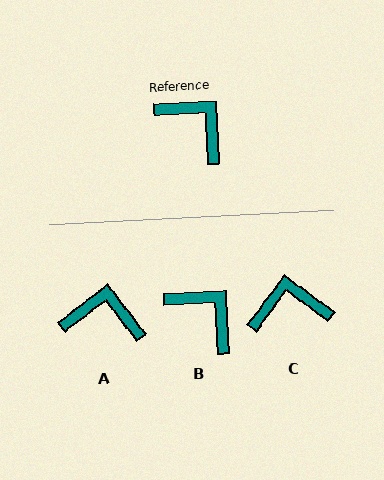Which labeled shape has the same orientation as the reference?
B.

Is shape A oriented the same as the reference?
No, it is off by about 34 degrees.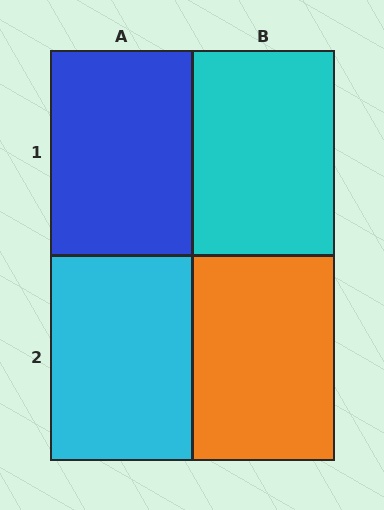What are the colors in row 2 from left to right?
Cyan, orange.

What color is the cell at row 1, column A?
Blue.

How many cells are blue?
1 cell is blue.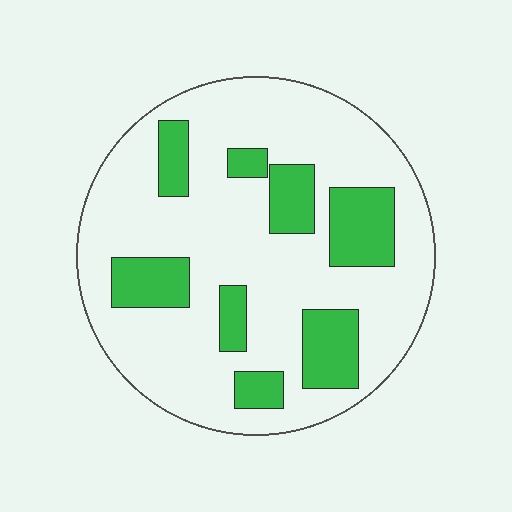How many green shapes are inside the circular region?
8.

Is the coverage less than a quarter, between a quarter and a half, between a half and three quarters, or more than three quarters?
Less than a quarter.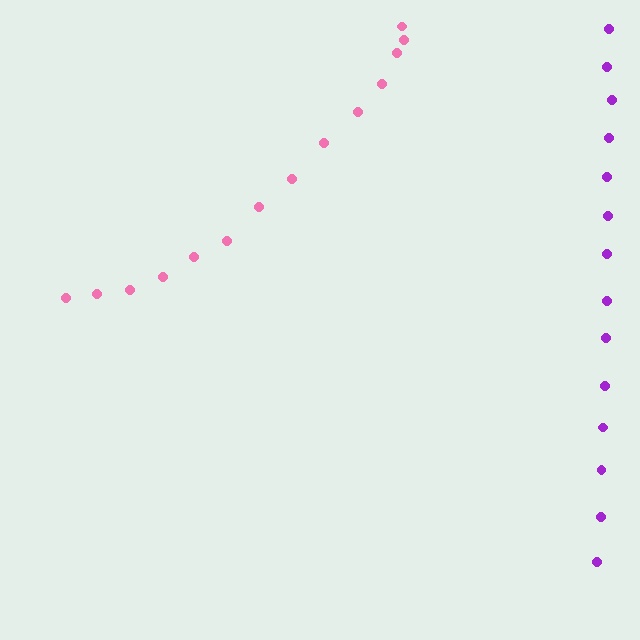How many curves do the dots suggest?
There are 2 distinct paths.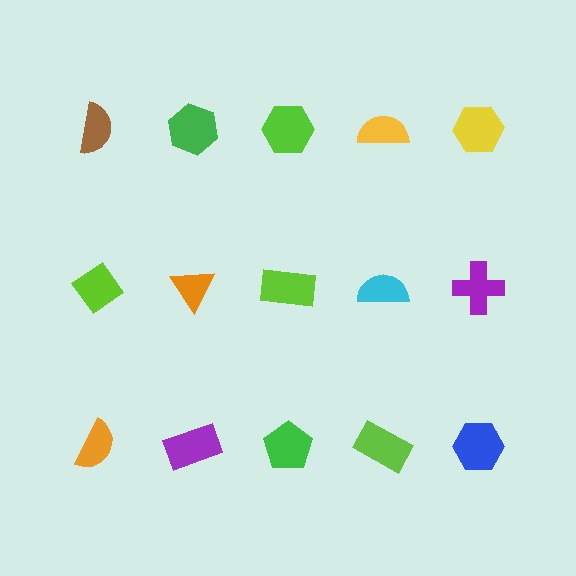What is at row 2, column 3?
A lime rectangle.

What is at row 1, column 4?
A yellow semicircle.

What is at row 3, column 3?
A green pentagon.